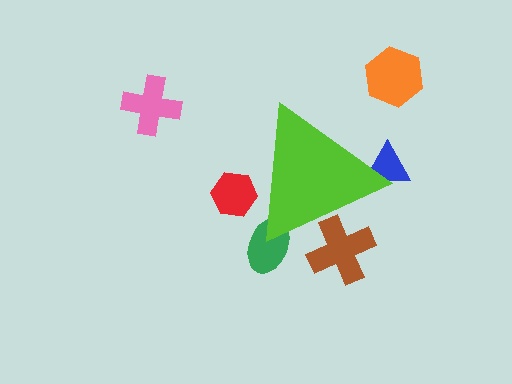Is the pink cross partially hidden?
No, the pink cross is fully visible.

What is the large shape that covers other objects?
A lime triangle.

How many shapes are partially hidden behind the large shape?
4 shapes are partially hidden.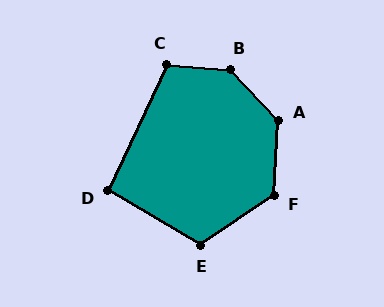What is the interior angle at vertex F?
Approximately 127 degrees (obtuse).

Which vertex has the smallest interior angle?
D, at approximately 96 degrees.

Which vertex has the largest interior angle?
B, at approximately 137 degrees.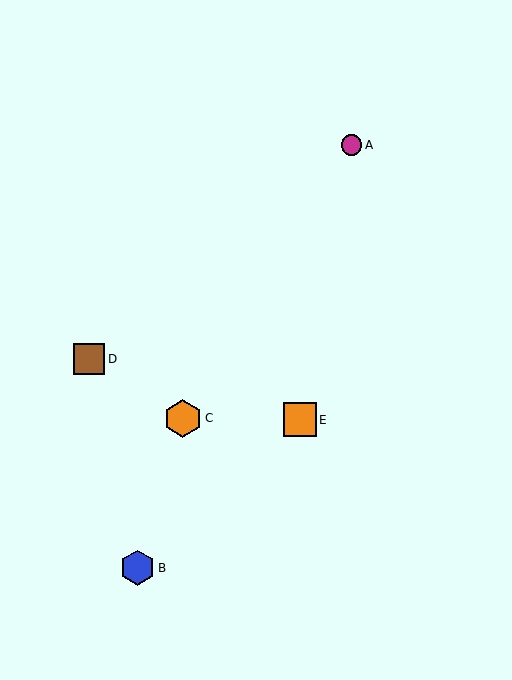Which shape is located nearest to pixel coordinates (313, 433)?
The orange square (labeled E) at (300, 420) is nearest to that location.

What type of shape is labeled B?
Shape B is a blue hexagon.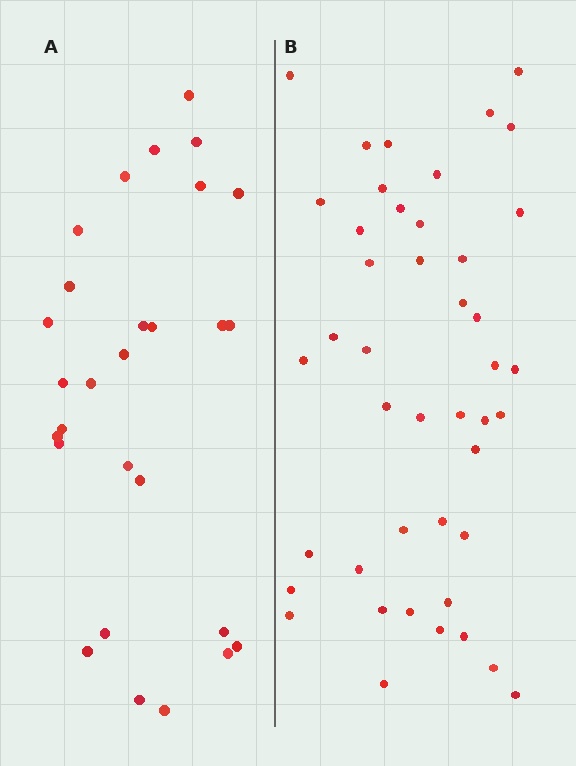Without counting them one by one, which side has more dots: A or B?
Region B (the right region) has more dots.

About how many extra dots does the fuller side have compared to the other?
Region B has approximately 15 more dots than region A.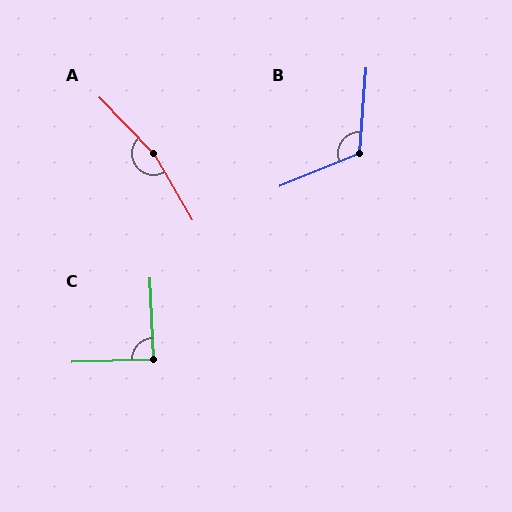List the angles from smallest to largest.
C (90°), B (117°), A (166°).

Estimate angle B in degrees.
Approximately 117 degrees.